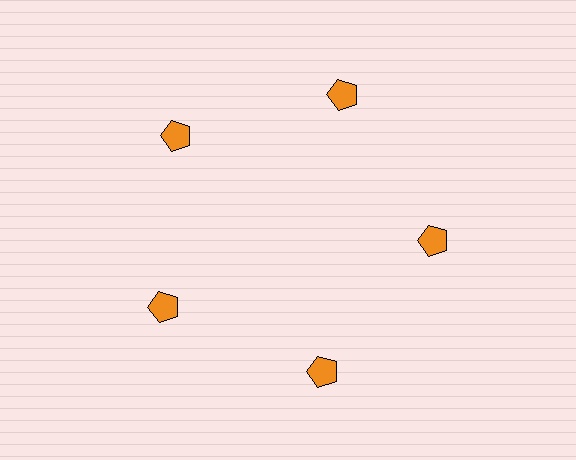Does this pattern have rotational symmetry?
Yes, this pattern has 5-fold rotational symmetry. It looks the same after rotating 72 degrees around the center.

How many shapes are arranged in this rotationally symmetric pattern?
There are 5 shapes, arranged in 5 groups of 1.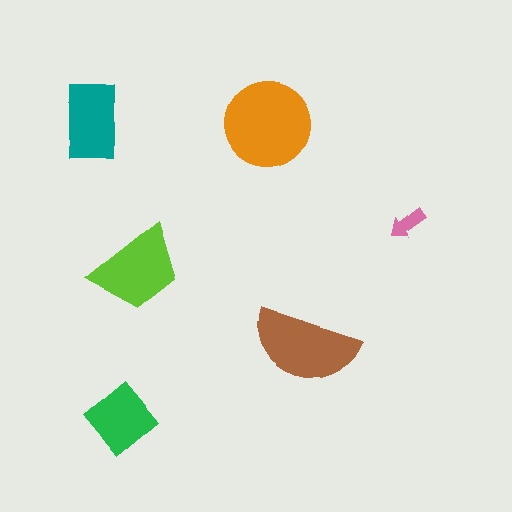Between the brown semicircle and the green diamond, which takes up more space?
The brown semicircle.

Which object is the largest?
The orange circle.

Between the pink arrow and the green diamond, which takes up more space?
The green diamond.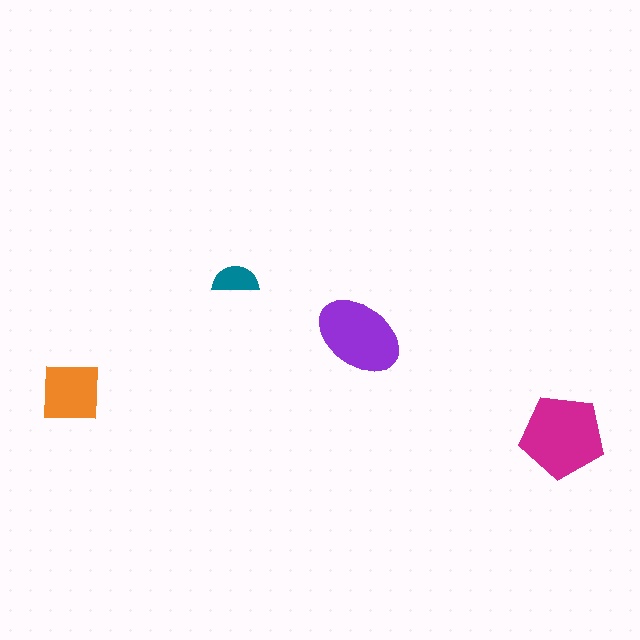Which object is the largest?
The magenta pentagon.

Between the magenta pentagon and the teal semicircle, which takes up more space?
The magenta pentagon.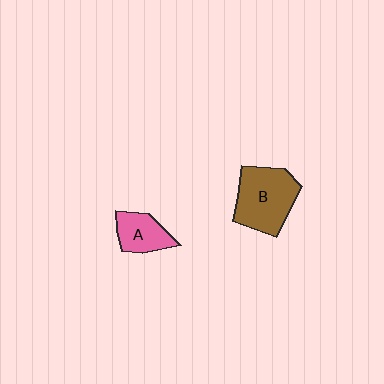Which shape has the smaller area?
Shape A (pink).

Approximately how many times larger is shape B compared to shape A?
Approximately 1.8 times.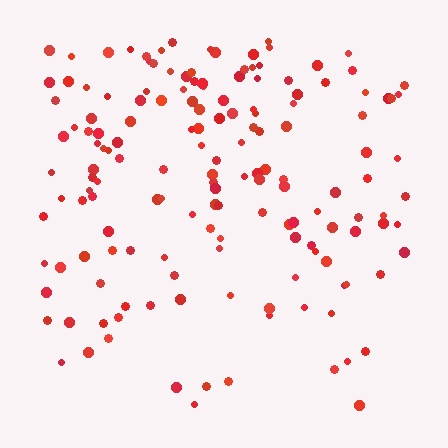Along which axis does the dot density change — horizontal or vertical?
Vertical.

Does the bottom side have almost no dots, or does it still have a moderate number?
Still a moderate number, just noticeably fewer than the top.